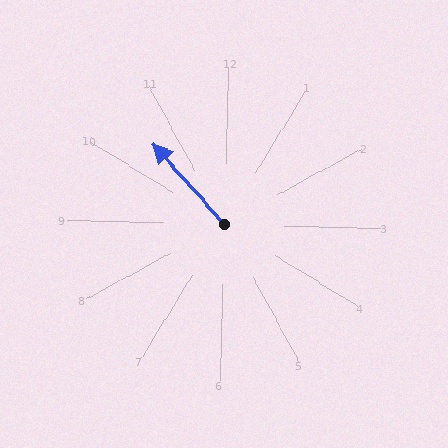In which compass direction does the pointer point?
Northwest.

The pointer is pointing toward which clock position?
Roughly 11 o'clock.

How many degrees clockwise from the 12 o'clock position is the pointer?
Approximately 317 degrees.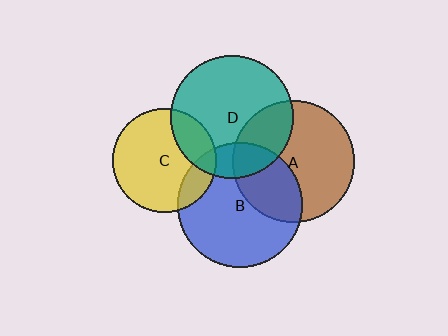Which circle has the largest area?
Circle B (blue).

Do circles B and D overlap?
Yes.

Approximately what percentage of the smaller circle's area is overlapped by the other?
Approximately 20%.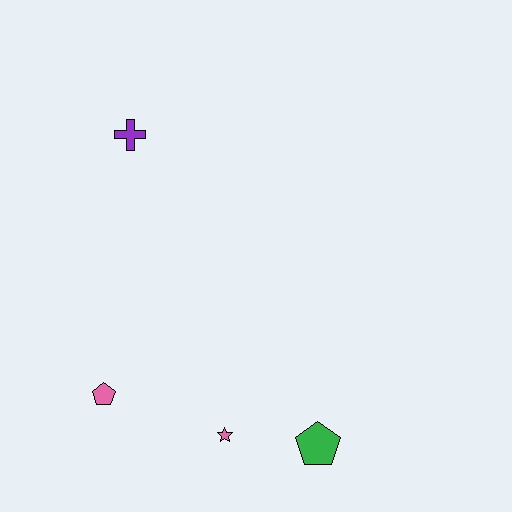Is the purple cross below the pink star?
No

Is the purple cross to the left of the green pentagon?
Yes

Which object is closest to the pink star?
The green pentagon is closest to the pink star.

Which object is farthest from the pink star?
The purple cross is farthest from the pink star.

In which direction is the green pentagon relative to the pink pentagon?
The green pentagon is to the right of the pink pentagon.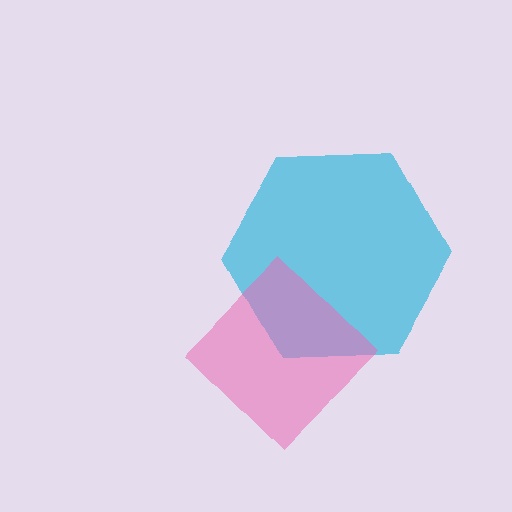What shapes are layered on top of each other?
The layered shapes are: a cyan hexagon, a pink diamond.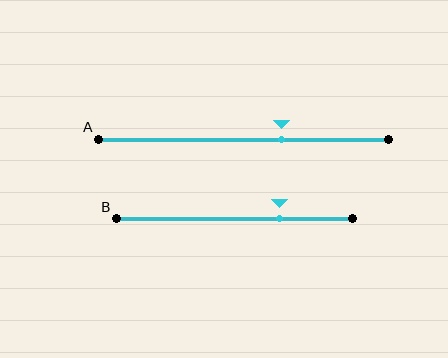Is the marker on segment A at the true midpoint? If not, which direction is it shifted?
No, the marker on segment A is shifted to the right by about 13% of the segment length.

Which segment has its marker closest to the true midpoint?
Segment A has its marker closest to the true midpoint.